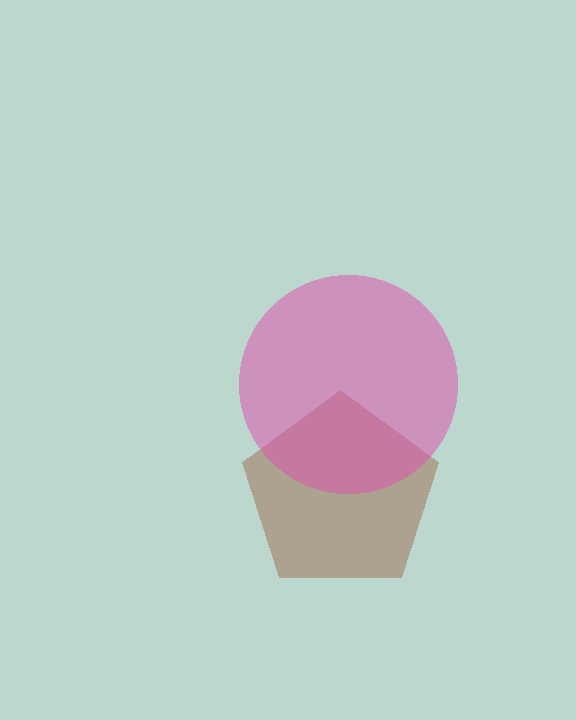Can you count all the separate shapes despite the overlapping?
Yes, there are 2 separate shapes.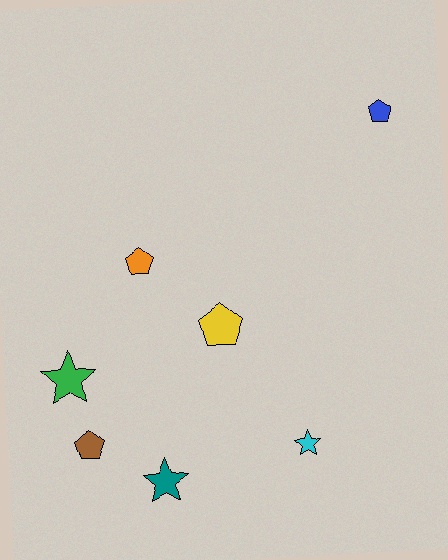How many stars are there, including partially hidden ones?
There are 3 stars.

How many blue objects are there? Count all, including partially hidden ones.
There is 1 blue object.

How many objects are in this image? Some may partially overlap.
There are 7 objects.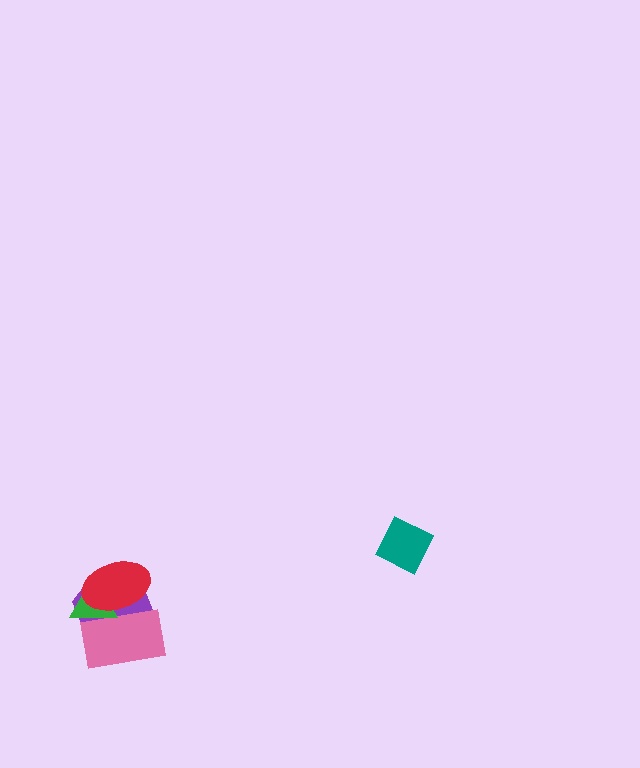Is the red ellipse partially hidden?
No, no other shape covers it.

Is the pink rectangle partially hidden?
Yes, it is partially covered by another shape.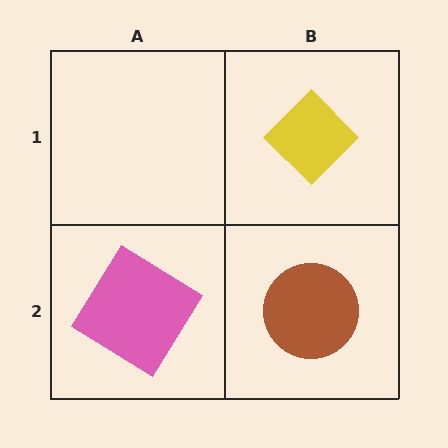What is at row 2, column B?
A brown circle.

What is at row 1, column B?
A yellow diamond.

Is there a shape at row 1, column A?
No, that cell is empty.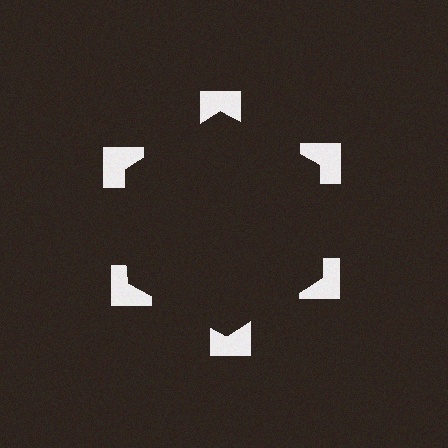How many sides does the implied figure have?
6 sides.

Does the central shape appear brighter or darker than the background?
It typically appears slightly darker than the background, even though no actual brightness change is drawn.